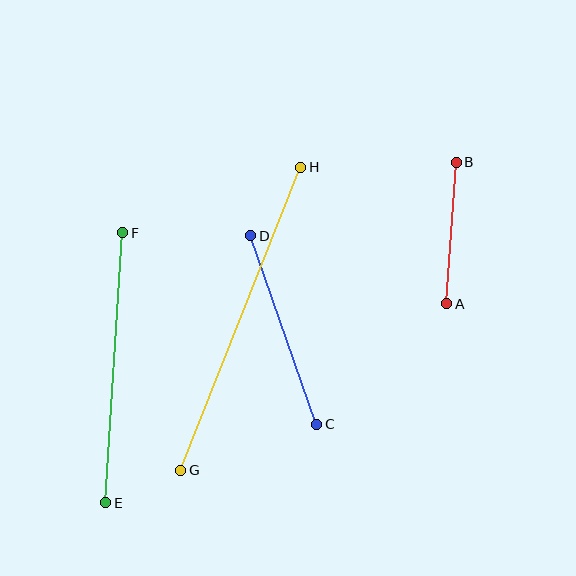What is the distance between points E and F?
The distance is approximately 270 pixels.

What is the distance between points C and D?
The distance is approximately 200 pixels.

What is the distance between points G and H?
The distance is approximately 326 pixels.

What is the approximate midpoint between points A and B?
The midpoint is at approximately (451, 233) pixels.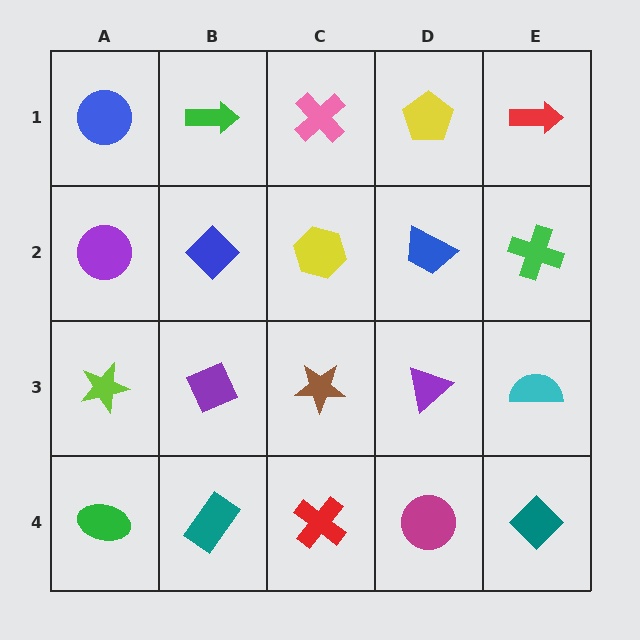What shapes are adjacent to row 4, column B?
A purple diamond (row 3, column B), a green ellipse (row 4, column A), a red cross (row 4, column C).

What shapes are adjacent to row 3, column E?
A green cross (row 2, column E), a teal diamond (row 4, column E), a purple triangle (row 3, column D).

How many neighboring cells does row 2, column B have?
4.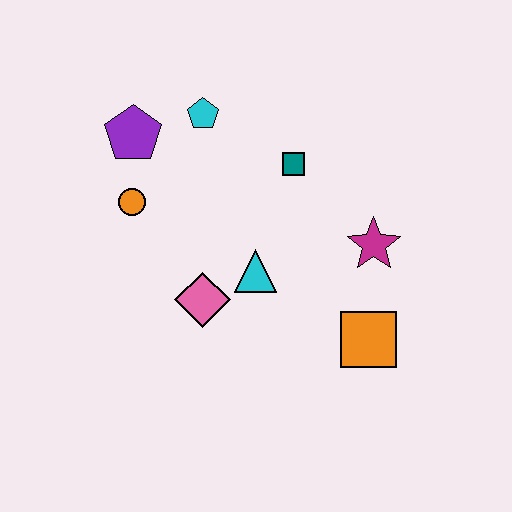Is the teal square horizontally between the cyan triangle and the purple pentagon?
No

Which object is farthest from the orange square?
The purple pentagon is farthest from the orange square.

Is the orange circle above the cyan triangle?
Yes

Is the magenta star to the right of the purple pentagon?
Yes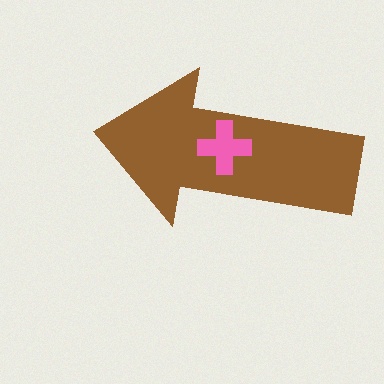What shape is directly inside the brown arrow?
The pink cross.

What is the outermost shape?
The brown arrow.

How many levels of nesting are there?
2.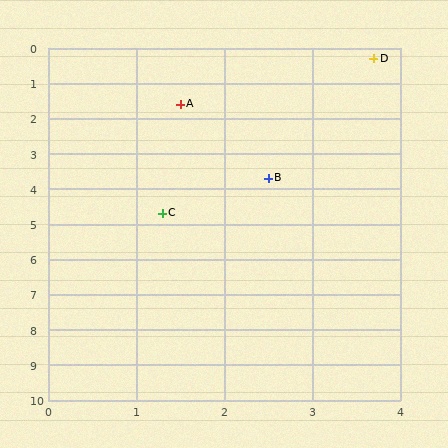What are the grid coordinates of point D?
Point D is at approximately (3.7, 0.3).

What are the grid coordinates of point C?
Point C is at approximately (1.3, 4.7).